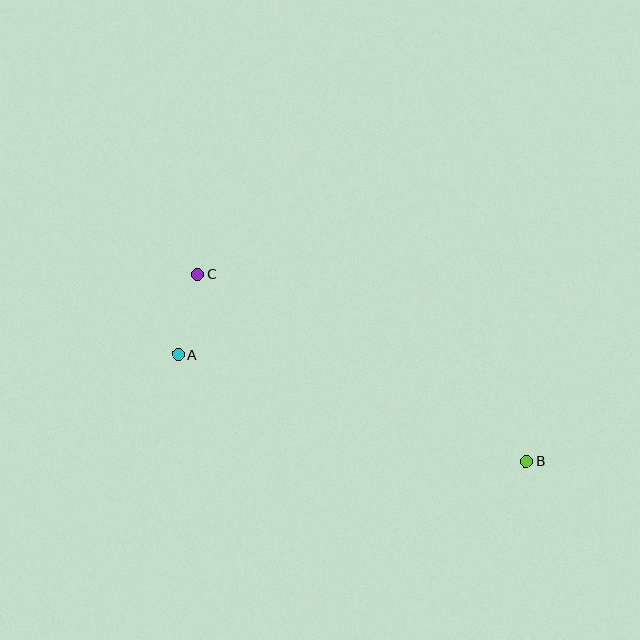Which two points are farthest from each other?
Points B and C are farthest from each other.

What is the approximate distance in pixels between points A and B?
The distance between A and B is approximately 364 pixels.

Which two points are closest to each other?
Points A and C are closest to each other.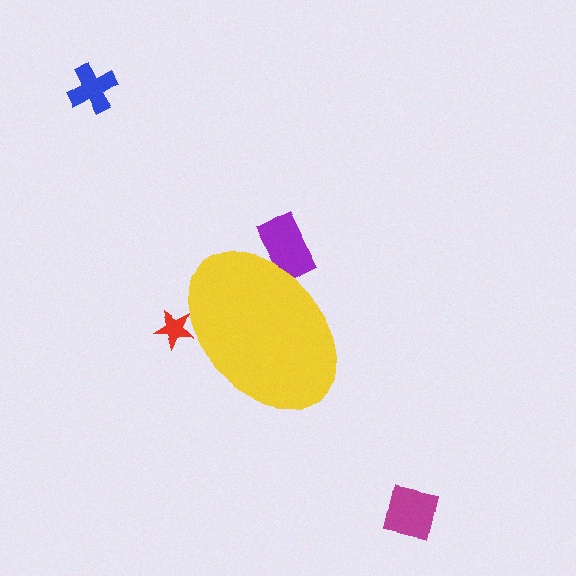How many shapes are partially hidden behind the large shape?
2 shapes are partially hidden.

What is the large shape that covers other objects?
A yellow ellipse.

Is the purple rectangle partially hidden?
Yes, the purple rectangle is partially hidden behind the yellow ellipse.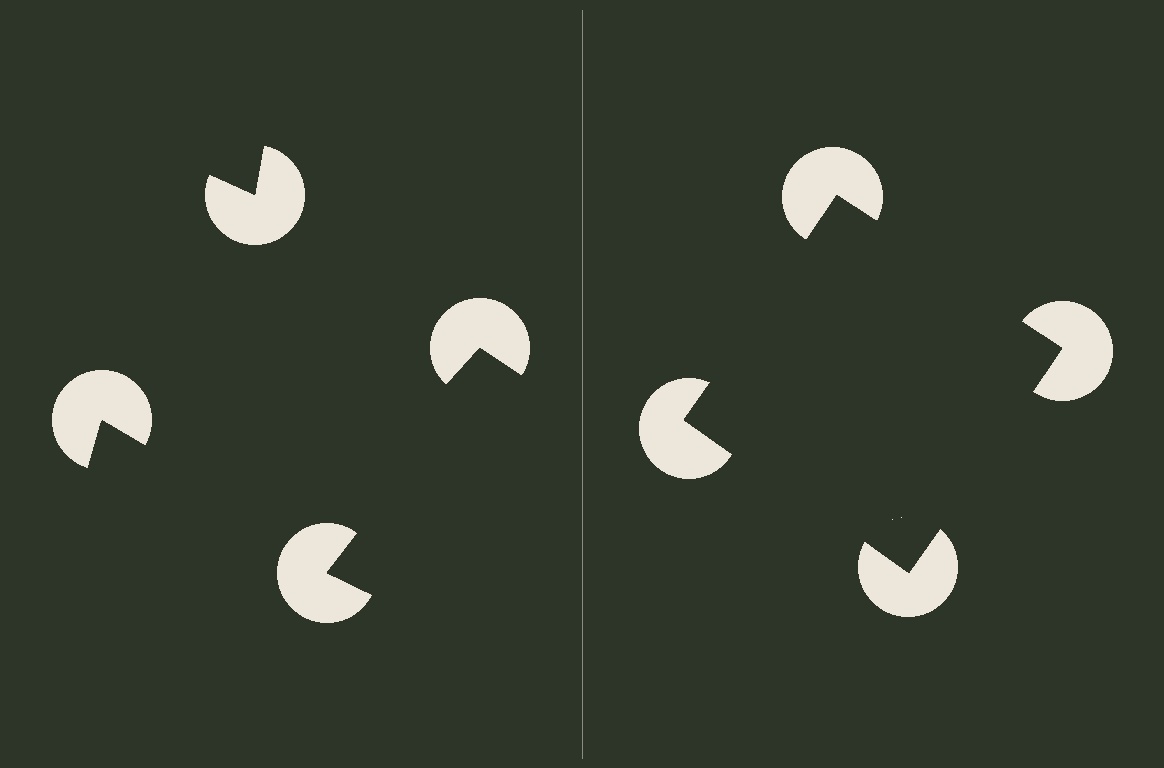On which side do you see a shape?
An illusory square appears on the right side. On the left side the wedge cuts are rotated, so no coherent shape forms.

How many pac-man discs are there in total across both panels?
8 — 4 on each side.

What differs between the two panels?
The pac-man discs are positioned identically on both sides; only the wedge orientations differ. On the right they align to a square; on the left they are misaligned.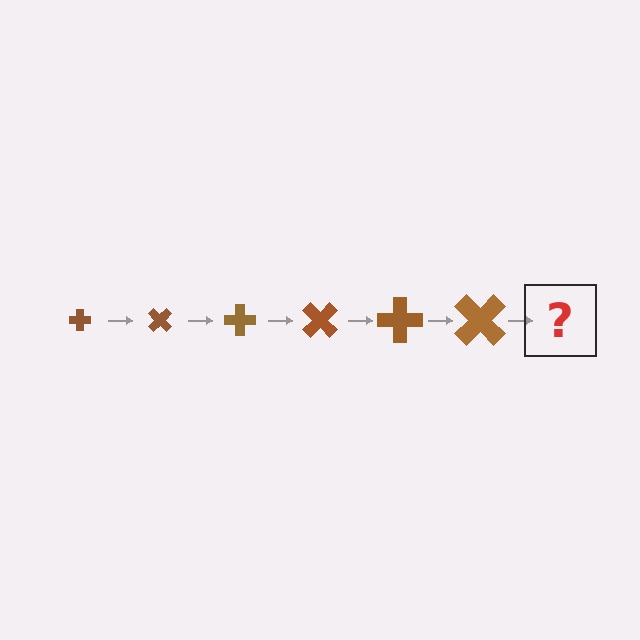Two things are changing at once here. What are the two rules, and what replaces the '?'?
The two rules are that the cross grows larger each step and it rotates 45 degrees each step. The '?' should be a cross, larger than the previous one and rotated 270 degrees from the start.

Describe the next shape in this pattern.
It should be a cross, larger than the previous one and rotated 270 degrees from the start.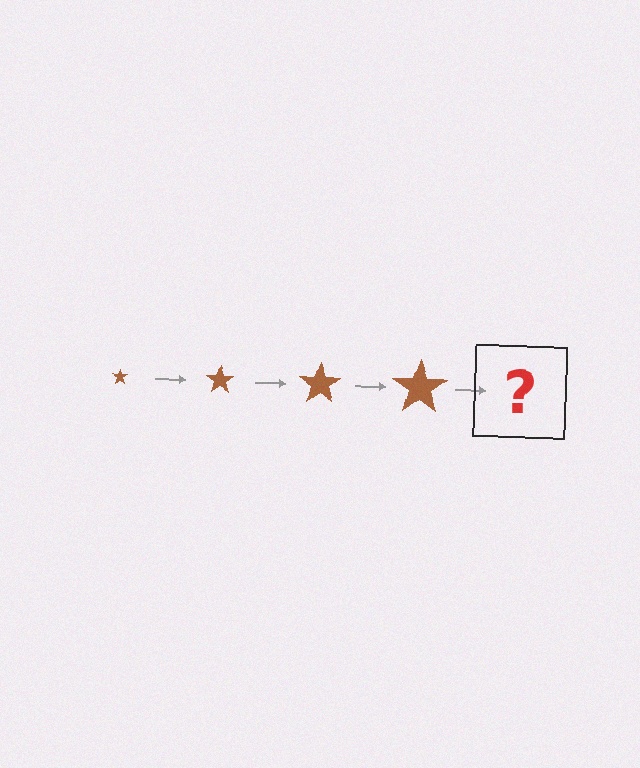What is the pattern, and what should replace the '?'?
The pattern is that the star gets progressively larger each step. The '?' should be a brown star, larger than the previous one.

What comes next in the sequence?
The next element should be a brown star, larger than the previous one.